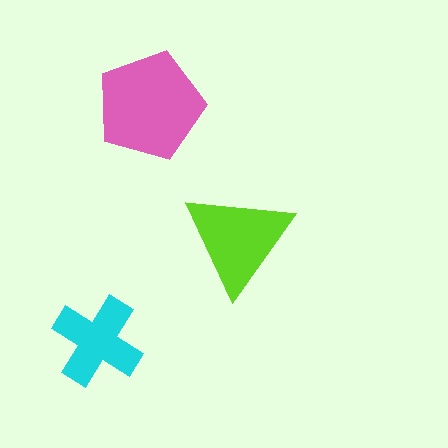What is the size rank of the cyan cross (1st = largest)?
3rd.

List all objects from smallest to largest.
The cyan cross, the lime triangle, the pink pentagon.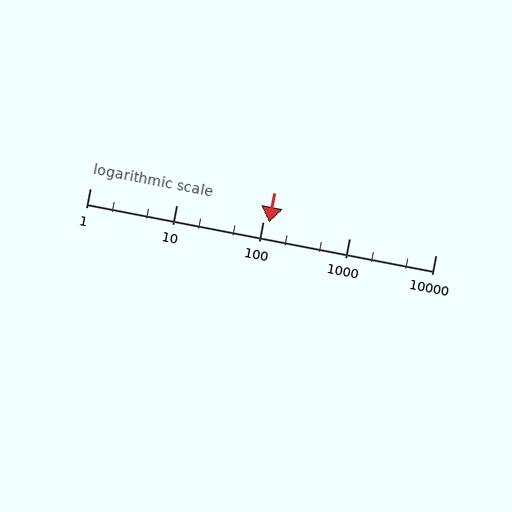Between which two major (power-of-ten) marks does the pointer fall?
The pointer is between 100 and 1000.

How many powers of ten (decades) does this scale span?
The scale spans 4 decades, from 1 to 10000.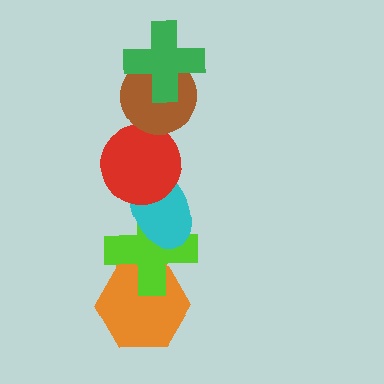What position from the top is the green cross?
The green cross is 1st from the top.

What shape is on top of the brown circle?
The green cross is on top of the brown circle.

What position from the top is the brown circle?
The brown circle is 2nd from the top.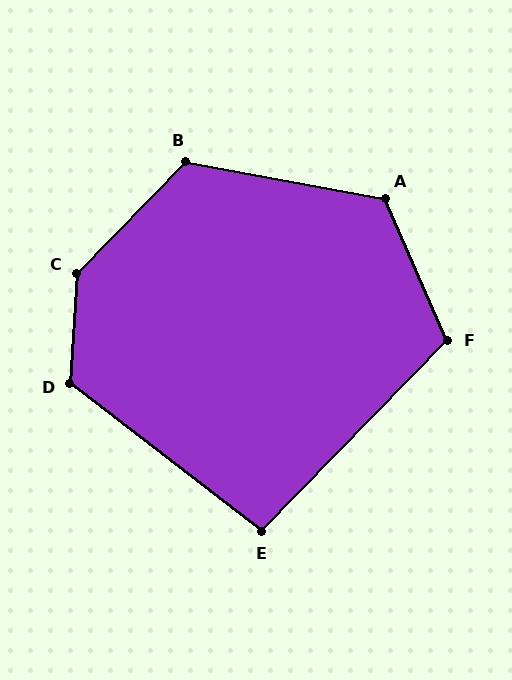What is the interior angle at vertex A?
Approximately 124 degrees (obtuse).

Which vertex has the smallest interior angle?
E, at approximately 97 degrees.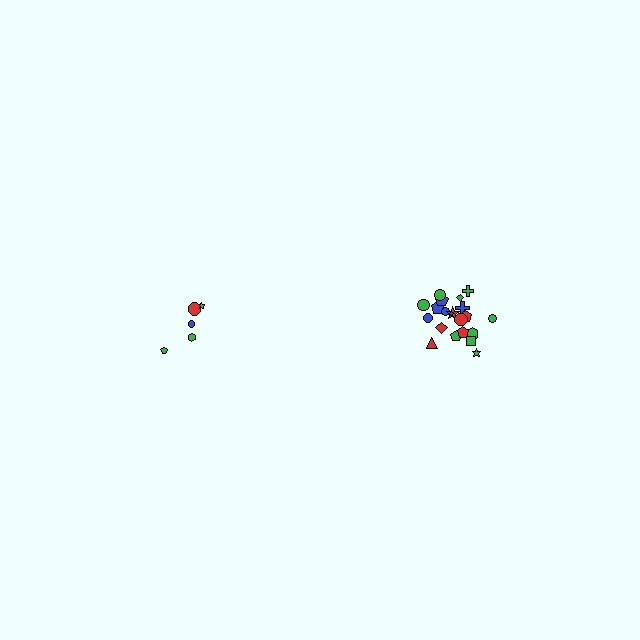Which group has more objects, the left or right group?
The right group.